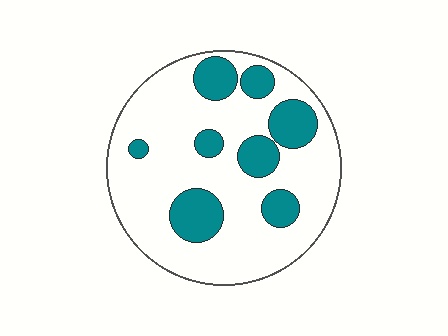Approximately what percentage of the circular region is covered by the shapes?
Approximately 25%.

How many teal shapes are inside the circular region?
8.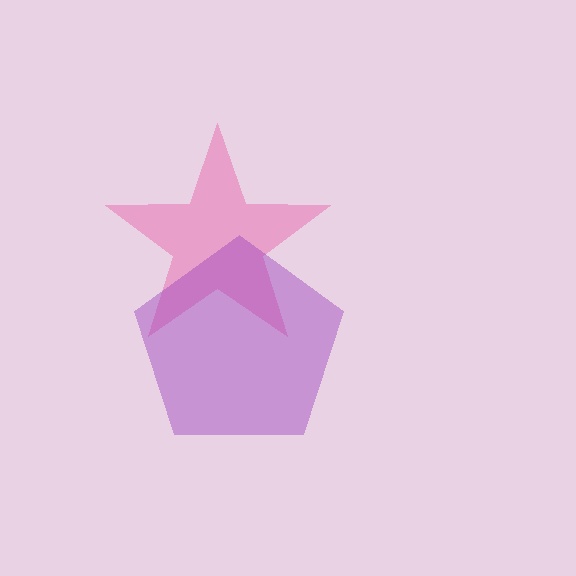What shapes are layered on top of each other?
The layered shapes are: a pink star, a purple pentagon.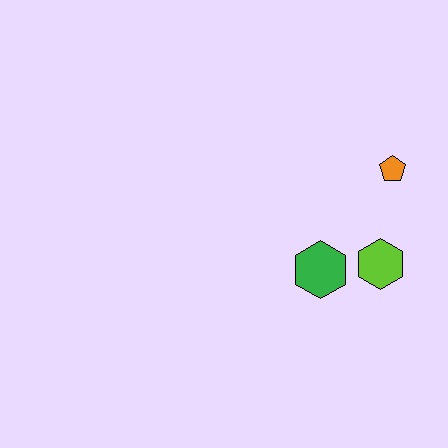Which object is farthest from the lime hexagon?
The orange pentagon is farthest from the lime hexagon.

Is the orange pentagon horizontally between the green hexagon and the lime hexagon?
No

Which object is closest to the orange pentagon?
The lime hexagon is closest to the orange pentagon.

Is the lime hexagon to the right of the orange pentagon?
No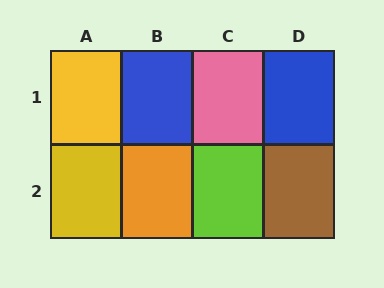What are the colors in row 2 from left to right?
Yellow, orange, lime, brown.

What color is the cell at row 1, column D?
Blue.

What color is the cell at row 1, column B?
Blue.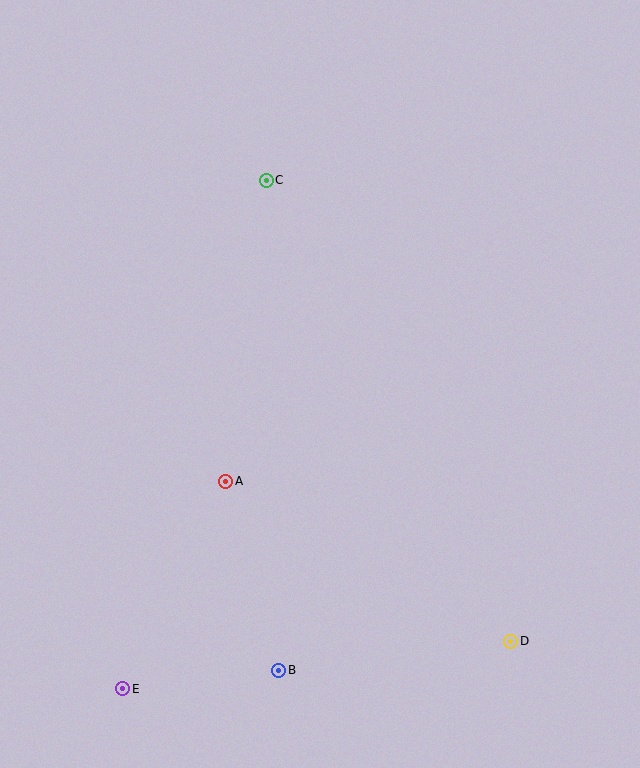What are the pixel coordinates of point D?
Point D is at (511, 641).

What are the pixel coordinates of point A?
Point A is at (226, 481).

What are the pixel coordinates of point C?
Point C is at (266, 180).